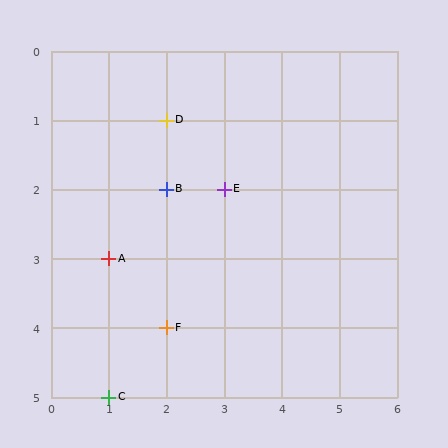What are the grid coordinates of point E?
Point E is at grid coordinates (3, 2).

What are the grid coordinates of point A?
Point A is at grid coordinates (1, 3).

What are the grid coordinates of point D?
Point D is at grid coordinates (2, 1).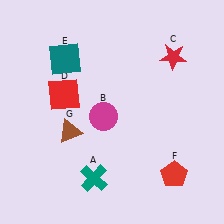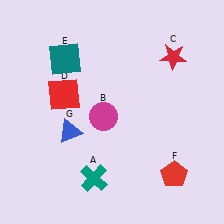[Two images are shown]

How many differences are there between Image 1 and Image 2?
There is 1 difference between the two images.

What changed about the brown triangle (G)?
In Image 1, G is brown. In Image 2, it changed to blue.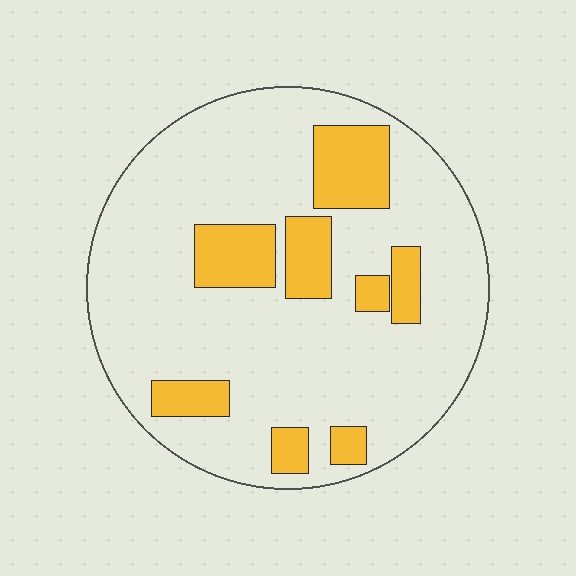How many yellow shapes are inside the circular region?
8.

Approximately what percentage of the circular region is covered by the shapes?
Approximately 20%.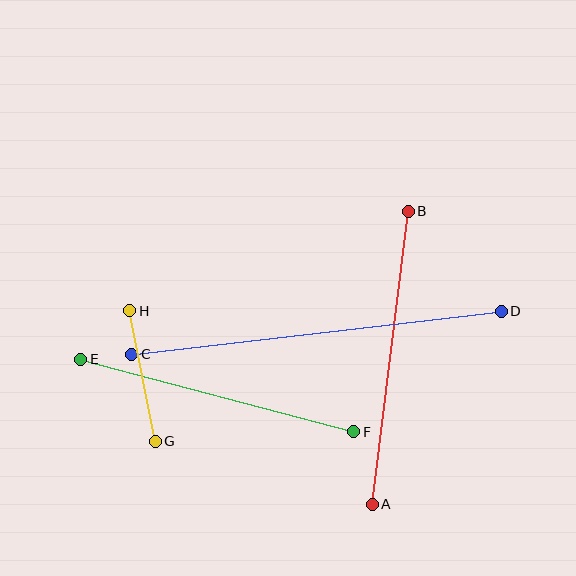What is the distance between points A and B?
The distance is approximately 295 pixels.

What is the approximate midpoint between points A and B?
The midpoint is at approximately (390, 358) pixels.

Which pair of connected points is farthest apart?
Points C and D are farthest apart.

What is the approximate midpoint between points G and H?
The midpoint is at approximately (142, 376) pixels.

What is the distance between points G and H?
The distance is approximately 133 pixels.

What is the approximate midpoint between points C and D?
The midpoint is at approximately (317, 333) pixels.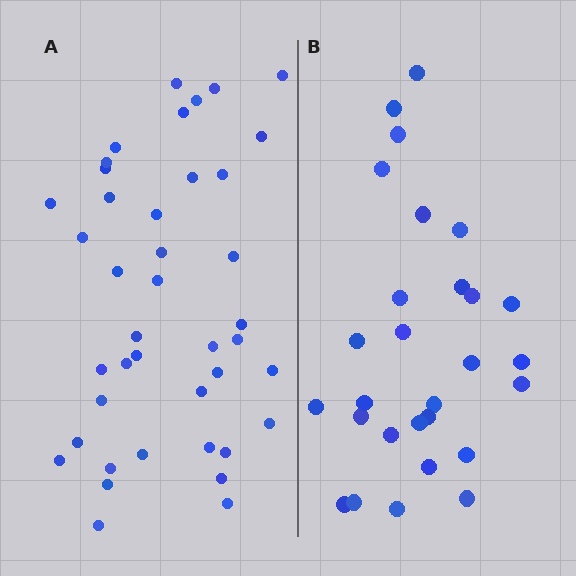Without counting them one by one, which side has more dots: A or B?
Region A (the left region) has more dots.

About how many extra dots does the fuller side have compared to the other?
Region A has approximately 15 more dots than region B.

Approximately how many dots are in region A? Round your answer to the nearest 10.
About 40 dots. (The exact count is 41, which rounds to 40.)